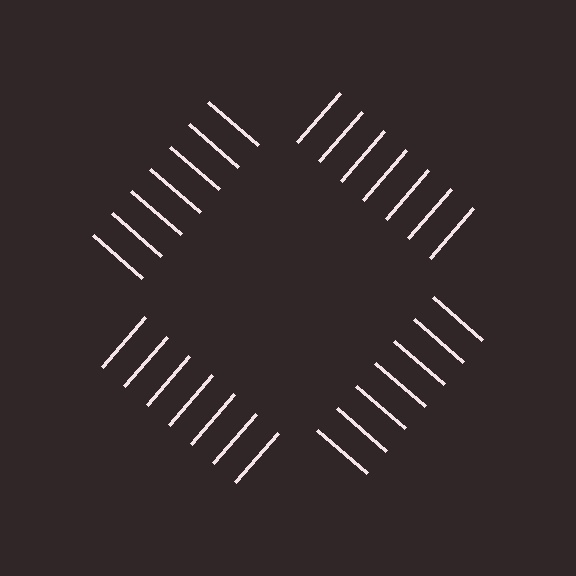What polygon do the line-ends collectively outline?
An illusory square — the line segments terminate on its edges but no continuous stroke is drawn.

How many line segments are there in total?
28 — 7 along each of the 4 edges.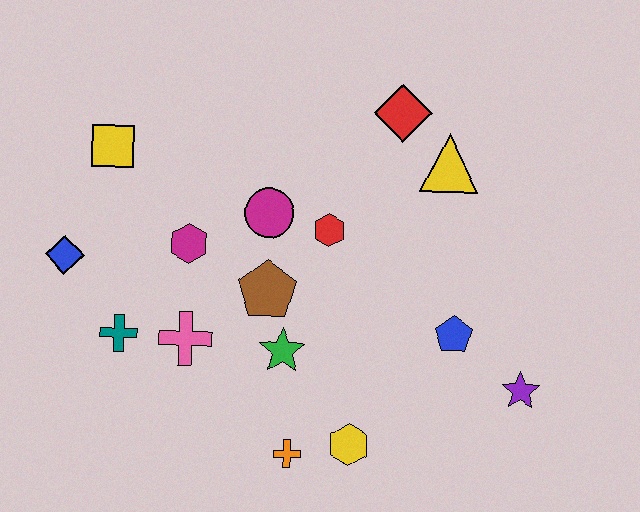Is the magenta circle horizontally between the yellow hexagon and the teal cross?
Yes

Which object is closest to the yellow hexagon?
The orange cross is closest to the yellow hexagon.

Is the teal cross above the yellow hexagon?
Yes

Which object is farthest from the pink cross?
The purple star is farthest from the pink cross.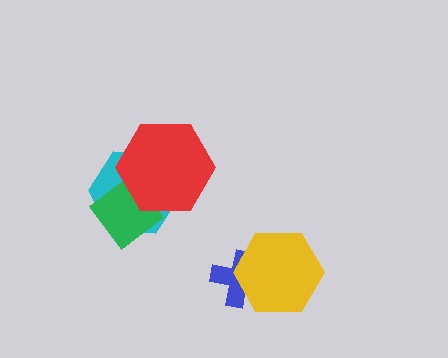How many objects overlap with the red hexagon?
2 objects overlap with the red hexagon.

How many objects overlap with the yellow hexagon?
1 object overlaps with the yellow hexagon.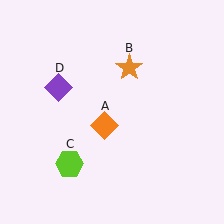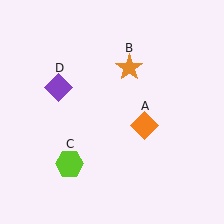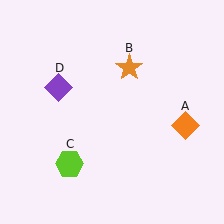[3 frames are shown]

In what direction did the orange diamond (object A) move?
The orange diamond (object A) moved right.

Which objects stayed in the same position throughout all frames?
Orange star (object B) and lime hexagon (object C) and purple diamond (object D) remained stationary.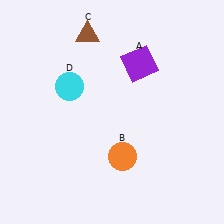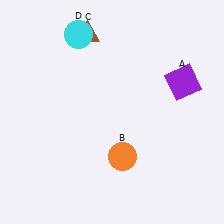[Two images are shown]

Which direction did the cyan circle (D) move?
The cyan circle (D) moved up.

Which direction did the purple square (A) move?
The purple square (A) moved right.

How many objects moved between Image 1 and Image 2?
2 objects moved between the two images.